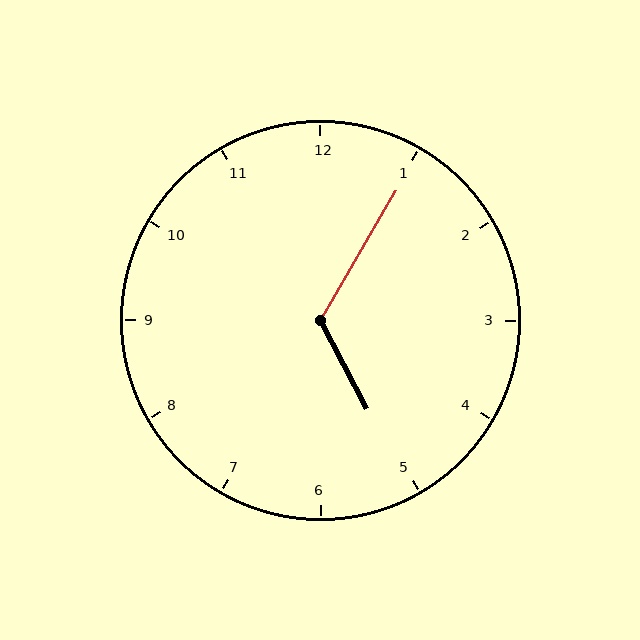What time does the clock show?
5:05.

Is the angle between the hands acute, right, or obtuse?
It is obtuse.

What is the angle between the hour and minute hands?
Approximately 122 degrees.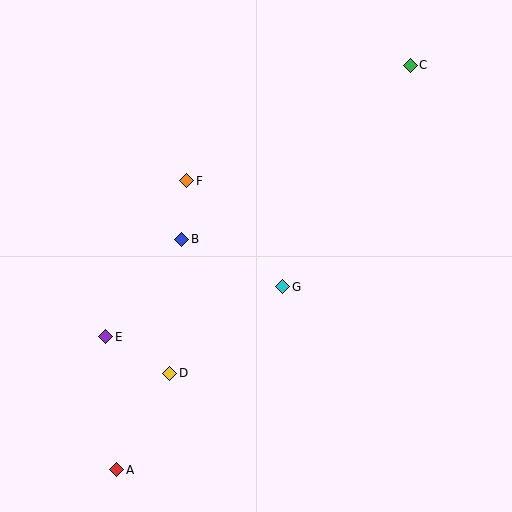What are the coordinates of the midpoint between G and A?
The midpoint between G and A is at (200, 378).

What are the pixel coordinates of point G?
Point G is at (283, 287).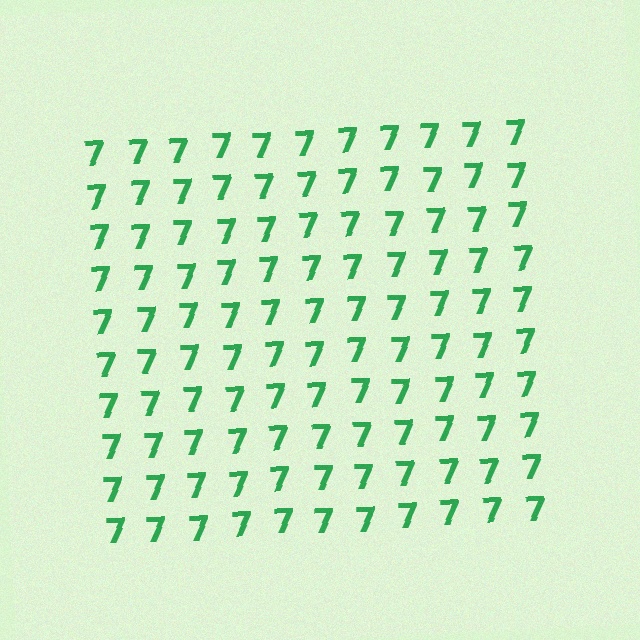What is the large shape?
The large shape is a square.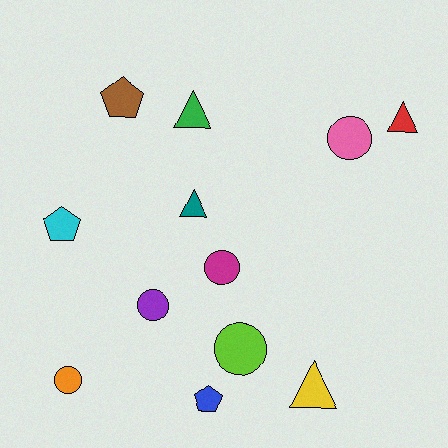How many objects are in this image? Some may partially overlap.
There are 12 objects.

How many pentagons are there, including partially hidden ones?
There are 3 pentagons.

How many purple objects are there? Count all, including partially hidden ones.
There is 1 purple object.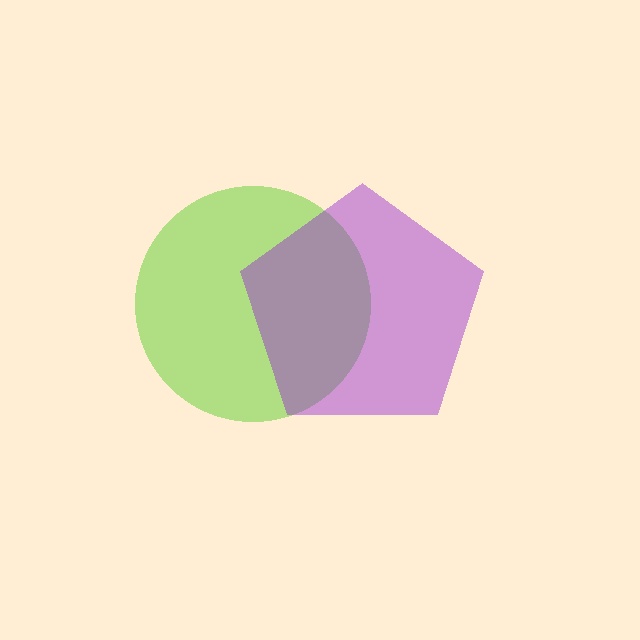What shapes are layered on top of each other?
The layered shapes are: a lime circle, a purple pentagon.